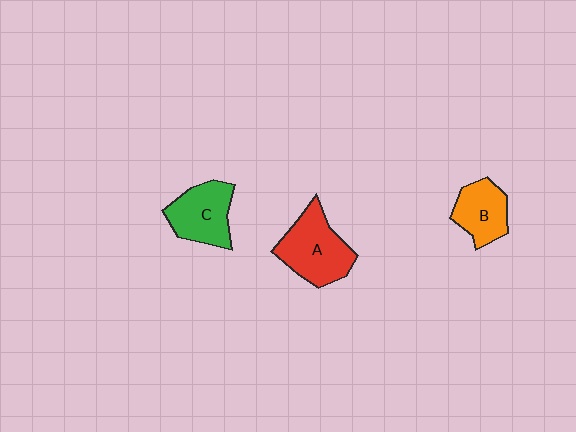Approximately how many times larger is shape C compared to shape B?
Approximately 1.2 times.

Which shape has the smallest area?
Shape B (orange).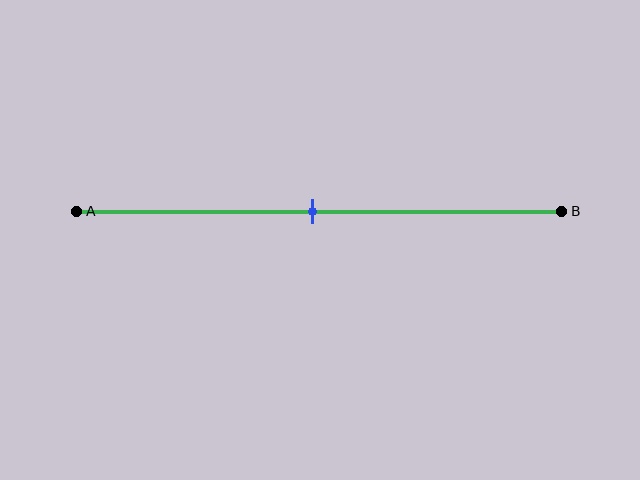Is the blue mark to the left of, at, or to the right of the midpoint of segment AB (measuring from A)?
The blue mark is approximately at the midpoint of segment AB.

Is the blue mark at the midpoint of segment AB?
Yes, the mark is approximately at the midpoint.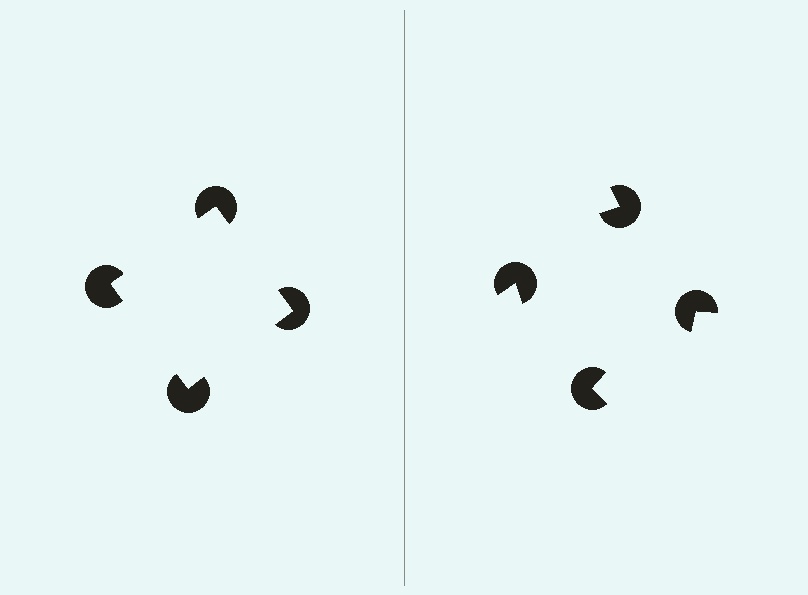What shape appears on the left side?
An illusory square.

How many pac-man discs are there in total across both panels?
8 — 4 on each side.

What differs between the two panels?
The pac-man discs are positioned identically on both sides; only the wedge orientations differ. On the left they align to a square; on the right they are misaligned.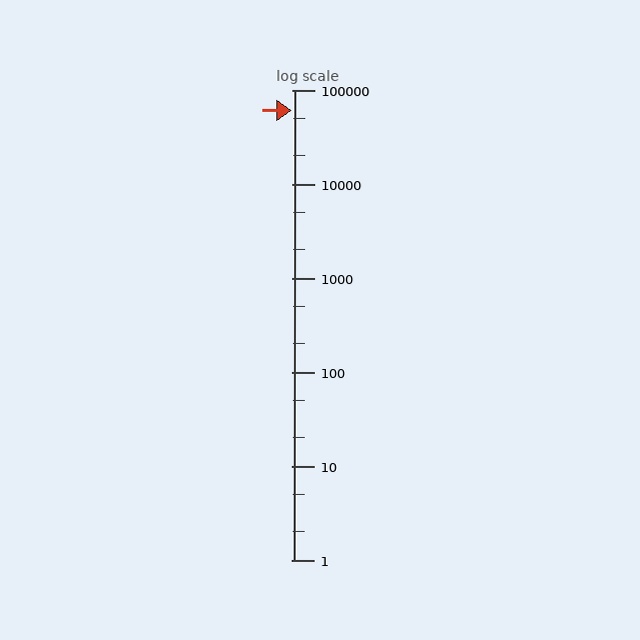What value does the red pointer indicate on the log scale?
The pointer indicates approximately 61000.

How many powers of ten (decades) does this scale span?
The scale spans 5 decades, from 1 to 100000.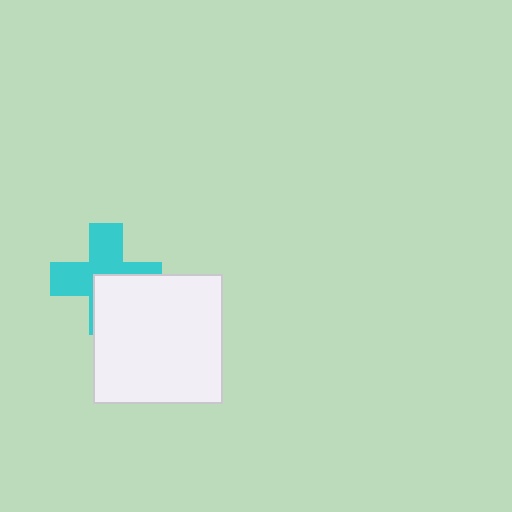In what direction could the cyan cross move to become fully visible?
The cyan cross could move toward the upper-left. That would shift it out from behind the white square entirely.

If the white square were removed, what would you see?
You would see the complete cyan cross.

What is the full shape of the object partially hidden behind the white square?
The partially hidden object is a cyan cross.